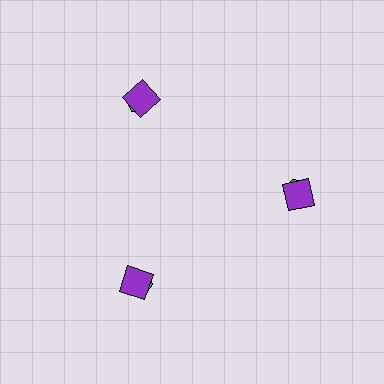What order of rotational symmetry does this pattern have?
This pattern has 3-fold rotational symmetry.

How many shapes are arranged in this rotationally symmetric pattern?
There are 6 shapes, arranged in 3 groups of 2.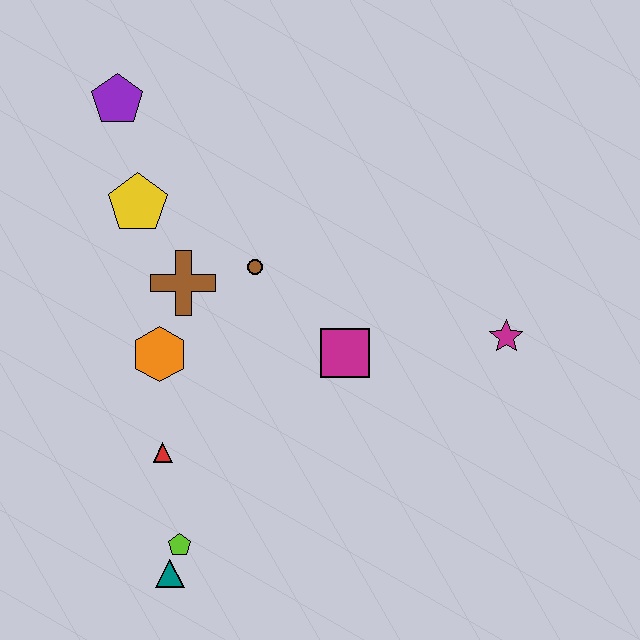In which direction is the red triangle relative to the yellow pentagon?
The red triangle is below the yellow pentagon.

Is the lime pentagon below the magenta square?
Yes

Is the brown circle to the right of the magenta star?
No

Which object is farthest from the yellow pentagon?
The magenta star is farthest from the yellow pentagon.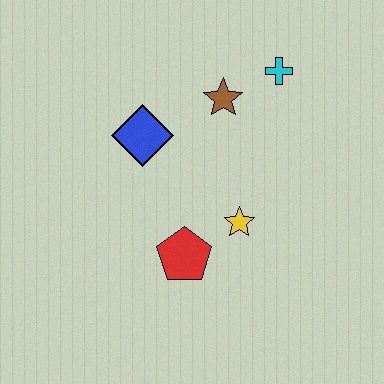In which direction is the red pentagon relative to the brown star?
The red pentagon is below the brown star.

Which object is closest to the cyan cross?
The brown star is closest to the cyan cross.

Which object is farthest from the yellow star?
The cyan cross is farthest from the yellow star.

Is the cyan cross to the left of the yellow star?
No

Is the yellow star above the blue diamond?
No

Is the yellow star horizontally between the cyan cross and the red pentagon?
Yes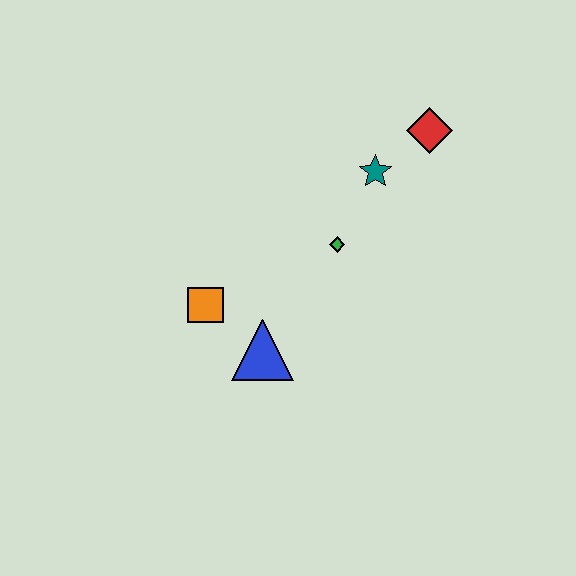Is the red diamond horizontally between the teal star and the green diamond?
No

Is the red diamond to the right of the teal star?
Yes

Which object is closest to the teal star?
The red diamond is closest to the teal star.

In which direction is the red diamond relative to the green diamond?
The red diamond is above the green diamond.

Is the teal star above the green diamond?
Yes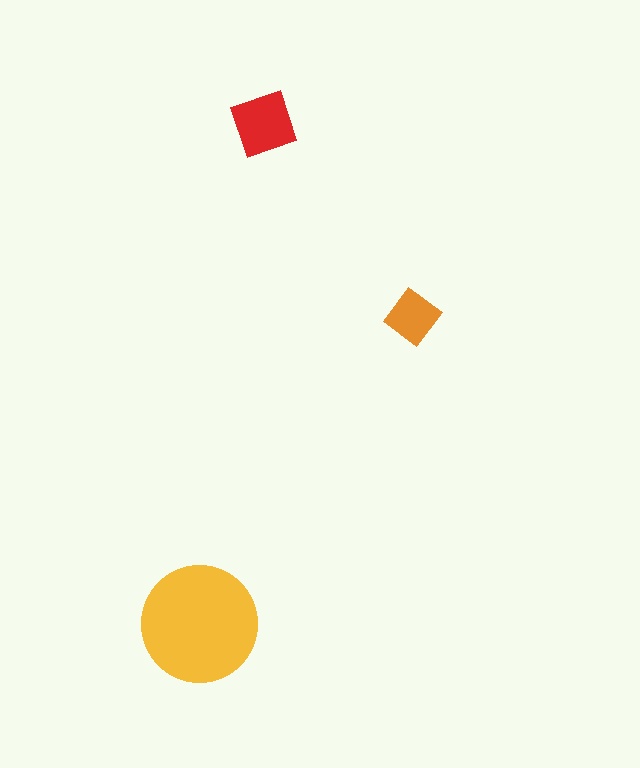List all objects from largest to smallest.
The yellow circle, the red square, the orange diamond.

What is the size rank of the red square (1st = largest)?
2nd.